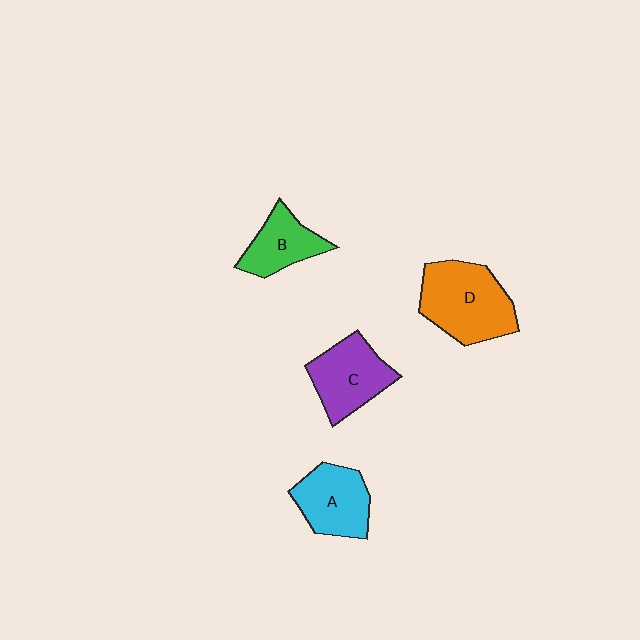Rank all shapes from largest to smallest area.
From largest to smallest: D (orange), C (purple), A (cyan), B (green).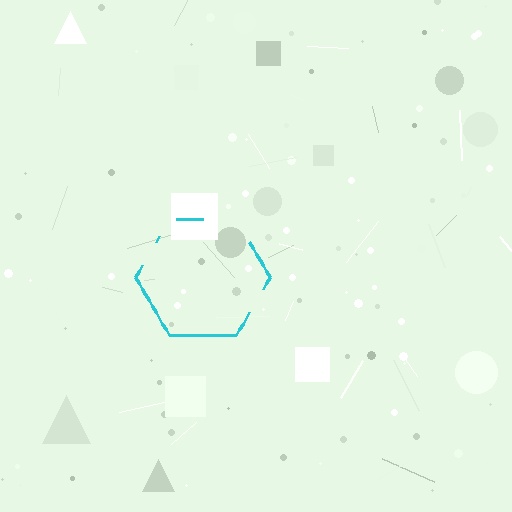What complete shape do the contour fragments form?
The contour fragments form a hexagon.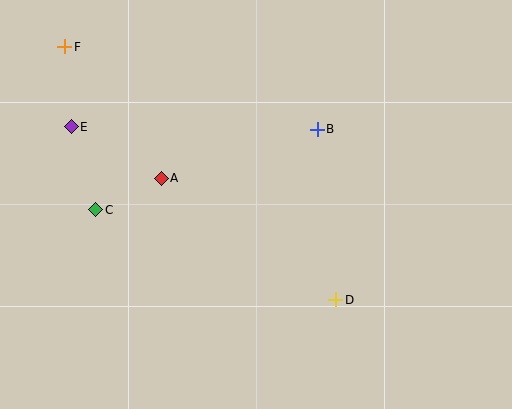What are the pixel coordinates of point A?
Point A is at (161, 178).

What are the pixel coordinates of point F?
Point F is at (65, 47).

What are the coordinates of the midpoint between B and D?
The midpoint between B and D is at (326, 214).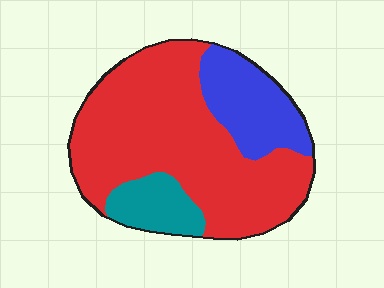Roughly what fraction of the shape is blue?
Blue covers 21% of the shape.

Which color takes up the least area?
Teal, at roughly 10%.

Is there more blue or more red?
Red.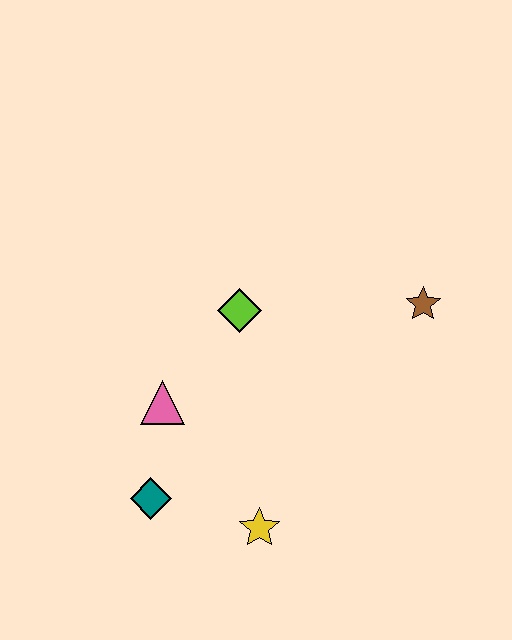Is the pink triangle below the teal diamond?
No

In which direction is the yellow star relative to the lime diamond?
The yellow star is below the lime diamond.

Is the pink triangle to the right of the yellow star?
No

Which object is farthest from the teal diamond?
The brown star is farthest from the teal diamond.